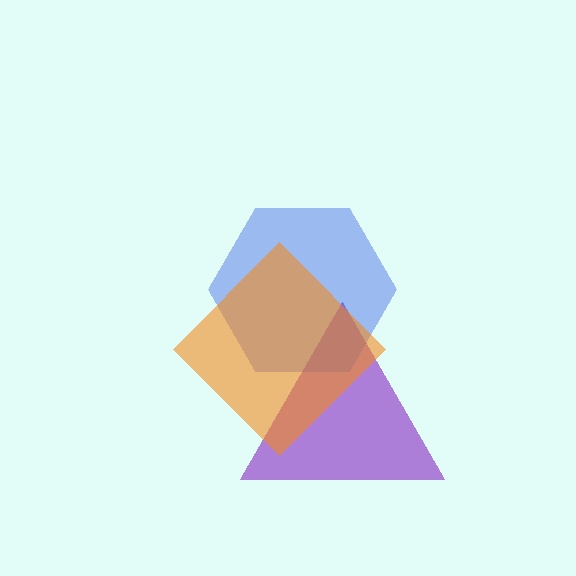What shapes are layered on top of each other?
The layered shapes are: a purple triangle, a blue hexagon, an orange diamond.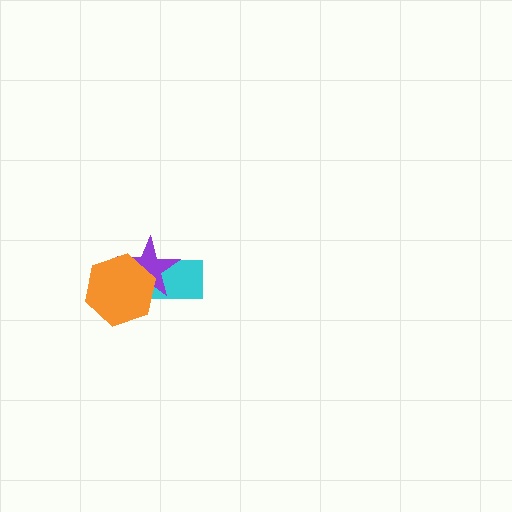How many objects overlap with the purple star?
2 objects overlap with the purple star.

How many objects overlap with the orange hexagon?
2 objects overlap with the orange hexagon.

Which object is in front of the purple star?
The orange hexagon is in front of the purple star.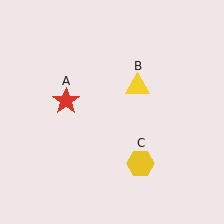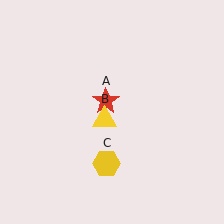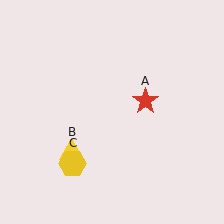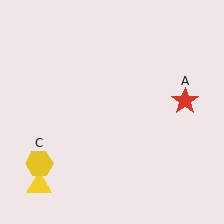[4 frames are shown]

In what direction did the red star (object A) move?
The red star (object A) moved right.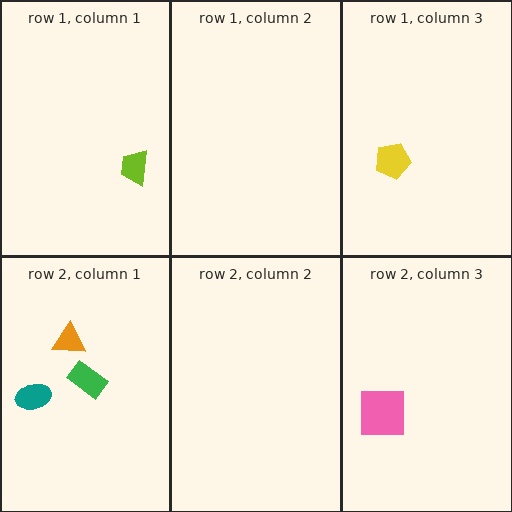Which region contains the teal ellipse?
The row 2, column 1 region.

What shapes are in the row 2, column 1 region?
The orange triangle, the green rectangle, the teal ellipse.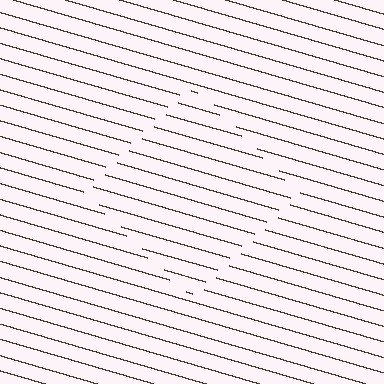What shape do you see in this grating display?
An illusory square. The interior of the shape contains the same grating, shifted by half a period — the contour is defined by the phase discontinuity where line-ends from the inner and outer gratings abut.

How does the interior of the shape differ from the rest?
The interior of the shape contains the same grating, shifted by half a period — the contour is defined by the phase discontinuity where line-ends from the inner and outer gratings abut.